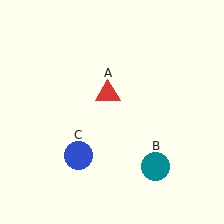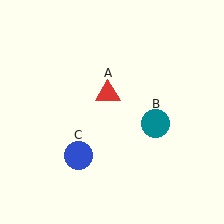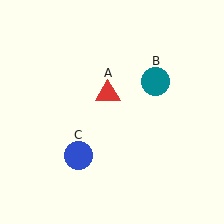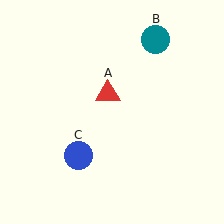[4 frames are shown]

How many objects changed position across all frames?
1 object changed position: teal circle (object B).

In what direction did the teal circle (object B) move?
The teal circle (object B) moved up.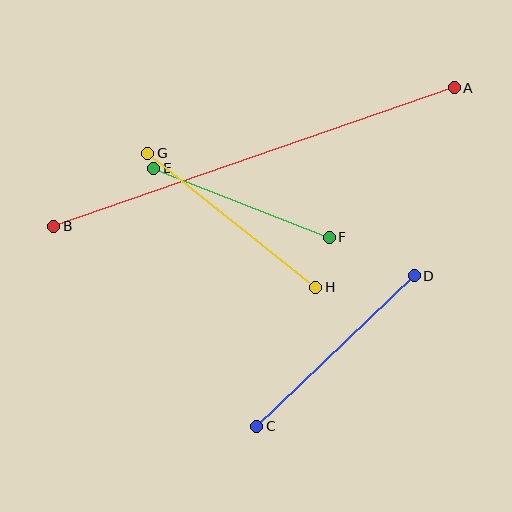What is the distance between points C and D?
The distance is approximately 217 pixels.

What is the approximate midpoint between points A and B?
The midpoint is at approximately (254, 157) pixels.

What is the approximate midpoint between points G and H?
The midpoint is at approximately (232, 220) pixels.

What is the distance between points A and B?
The distance is approximately 423 pixels.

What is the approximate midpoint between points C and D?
The midpoint is at approximately (335, 351) pixels.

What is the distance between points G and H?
The distance is approximately 214 pixels.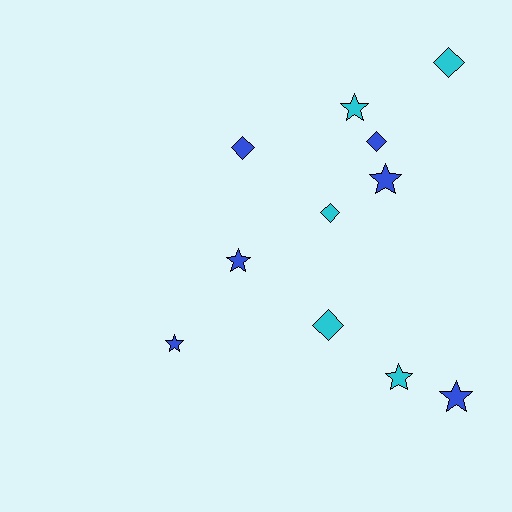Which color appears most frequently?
Blue, with 6 objects.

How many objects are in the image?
There are 11 objects.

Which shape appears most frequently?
Star, with 6 objects.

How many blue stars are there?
There are 4 blue stars.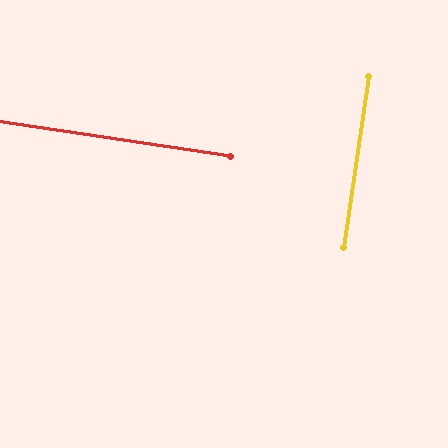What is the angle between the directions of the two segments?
Approximately 90 degrees.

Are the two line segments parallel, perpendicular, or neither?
Perpendicular — they meet at approximately 90°.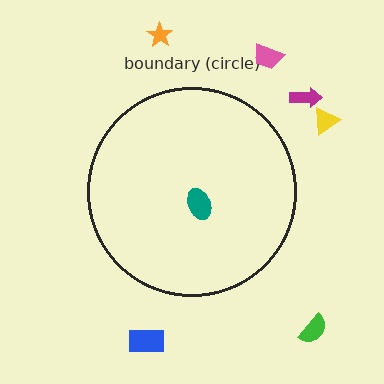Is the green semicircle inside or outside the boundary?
Outside.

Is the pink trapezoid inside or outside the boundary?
Outside.